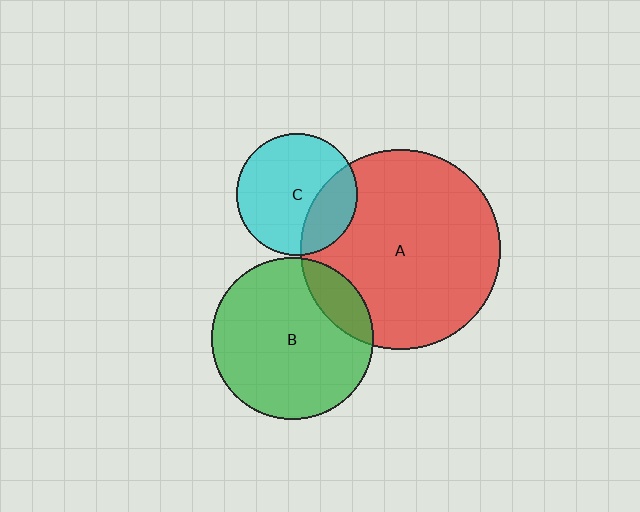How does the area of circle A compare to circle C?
Approximately 2.7 times.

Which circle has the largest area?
Circle A (red).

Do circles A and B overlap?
Yes.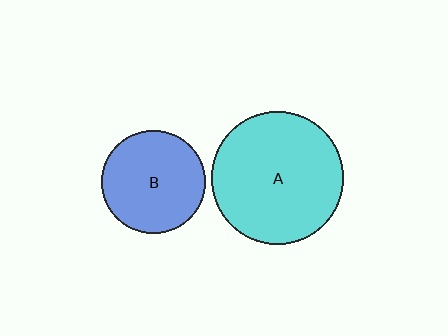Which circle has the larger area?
Circle A (cyan).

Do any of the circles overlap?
No, none of the circles overlap.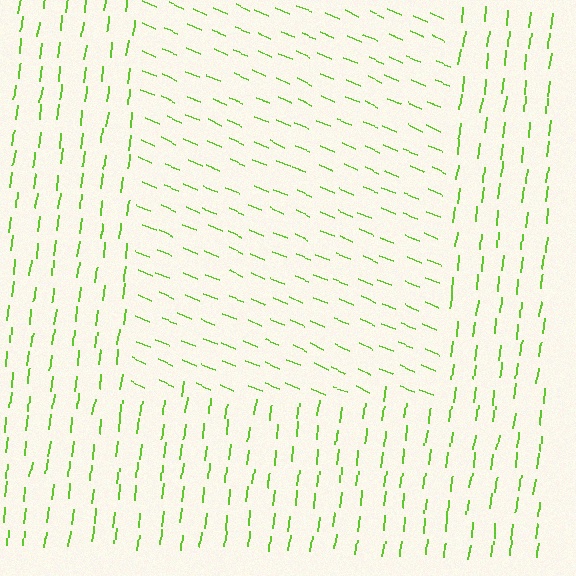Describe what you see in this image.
The image is filled with small lime line segments. A rectangle region in the image has lines oriented differently from the surrounding lines, creating a visible texture boundary.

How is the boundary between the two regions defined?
The boundary is defined purely by a change in line orientation (approximately 74 degrees difference). All lines are the same color and thickness.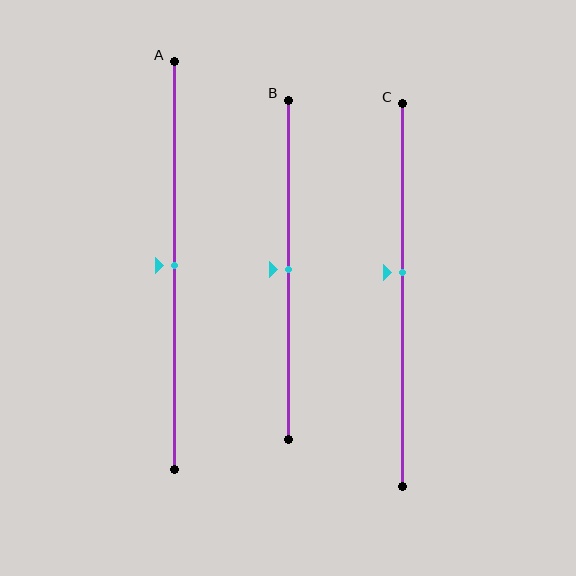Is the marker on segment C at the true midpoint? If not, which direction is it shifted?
No, the marker on segment C is shifted upward by about 6% of the segment length.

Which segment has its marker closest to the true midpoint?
Segment A has its marker closest to the true midpoint.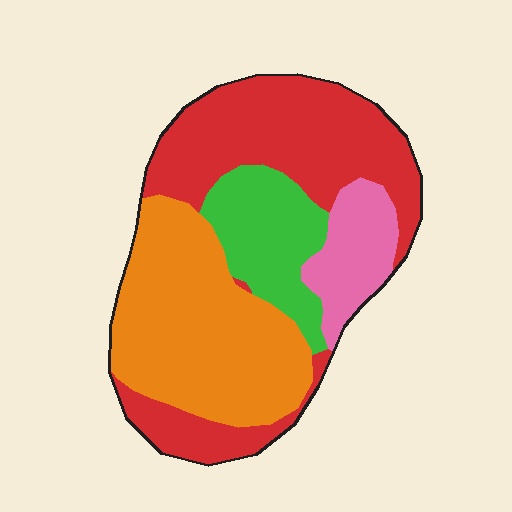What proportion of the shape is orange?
Orange covers around 35% of the shape.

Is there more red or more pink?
Red.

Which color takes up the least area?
Pink, at roughly 10%.